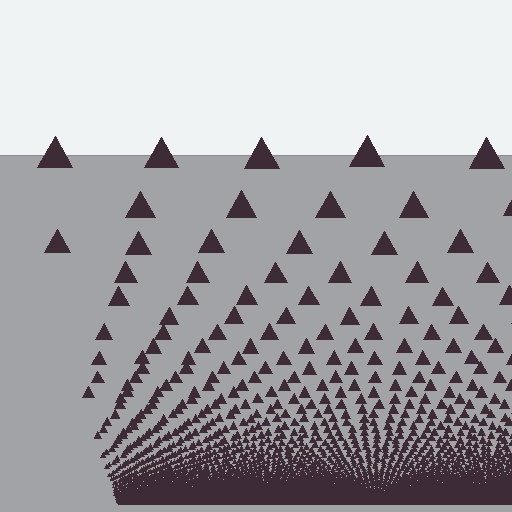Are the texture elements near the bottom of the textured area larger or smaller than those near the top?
Smaller. The gradient is inverted — elements near the bottom are smaller and denser.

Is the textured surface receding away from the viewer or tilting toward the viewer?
The surface appears to tilt toward the viewer. Texture elements get larger and sparser toward the top.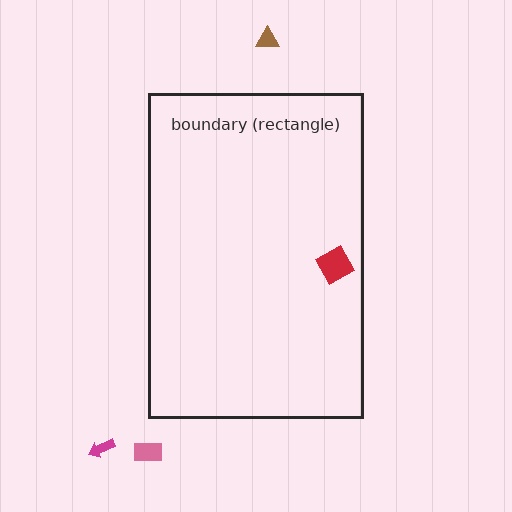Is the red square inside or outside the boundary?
Inside.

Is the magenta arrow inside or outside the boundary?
Outside.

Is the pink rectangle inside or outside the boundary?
Outside.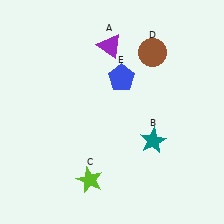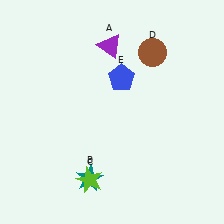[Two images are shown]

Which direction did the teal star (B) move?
The teal star (B) moved left.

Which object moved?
The teal star (B) moved left.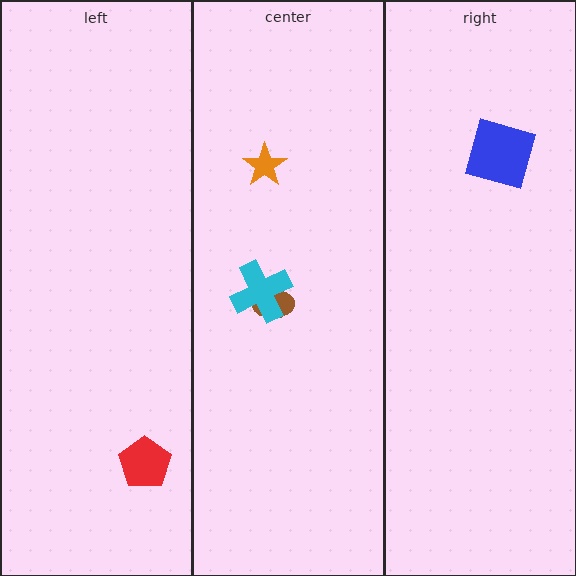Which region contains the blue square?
The right region.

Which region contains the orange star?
The center region.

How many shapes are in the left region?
1.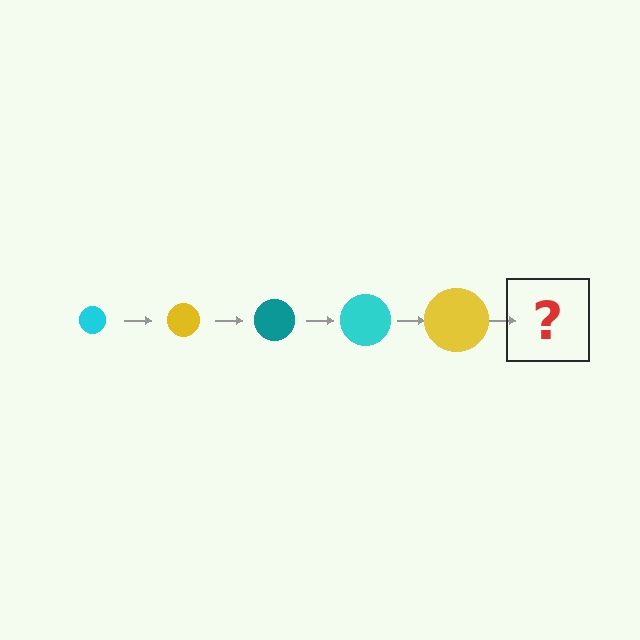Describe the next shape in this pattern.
It should be a teal circle, larger than the previous one.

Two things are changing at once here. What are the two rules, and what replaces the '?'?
The two rules are that the circle grows larger each step and the color cycles through cyan, yellow, and teal. The '?' should be a teal circle, larger than the previous one.